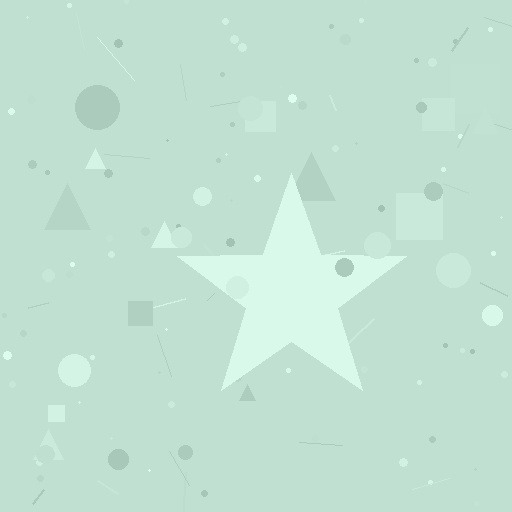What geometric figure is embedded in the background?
A star is embedded in the background.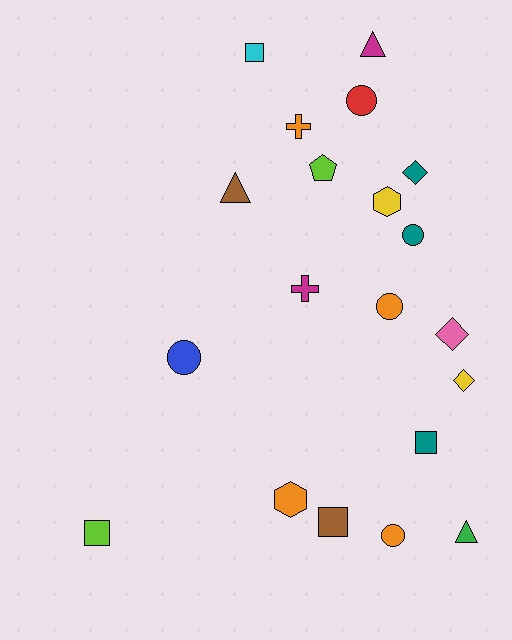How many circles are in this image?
There are 5 circles.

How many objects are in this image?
There are 20 objects.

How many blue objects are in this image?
There is 1 blue object.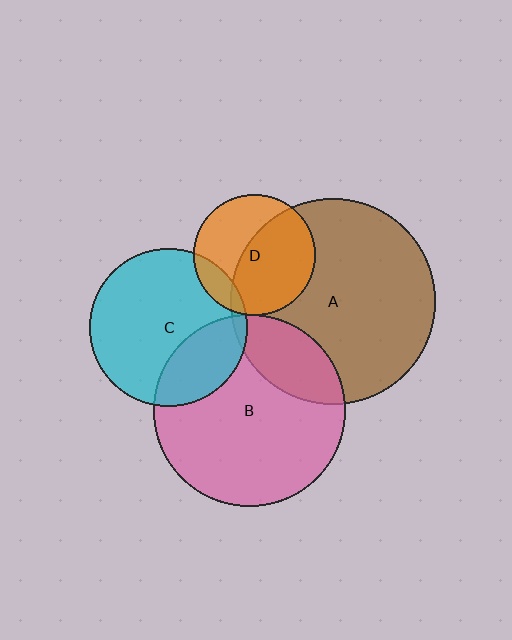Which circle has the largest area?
Circle A (brown).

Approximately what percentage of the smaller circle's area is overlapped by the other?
Approximately 20%.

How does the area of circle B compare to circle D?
Approximately 2.5 times.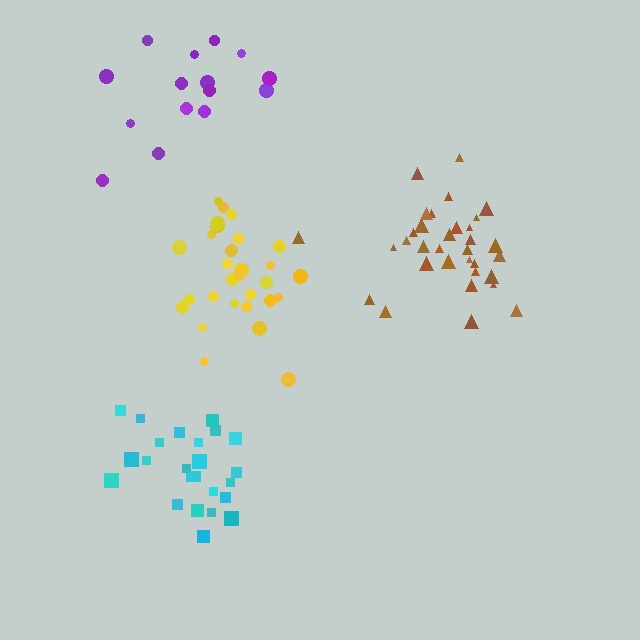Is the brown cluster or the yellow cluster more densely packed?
Yellow.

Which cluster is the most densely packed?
Cyan.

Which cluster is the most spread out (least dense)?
Purple.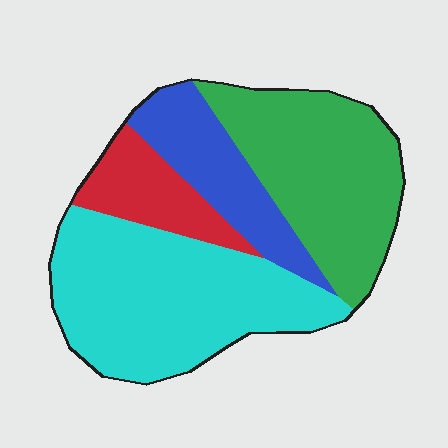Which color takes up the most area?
Cyan, at roughly 40%.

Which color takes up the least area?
Red, at roughly 10%.